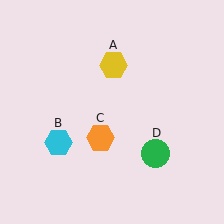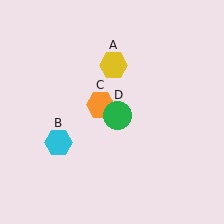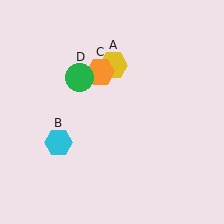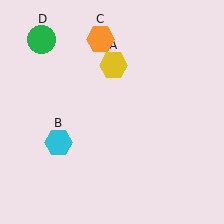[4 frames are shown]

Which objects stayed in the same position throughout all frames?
Yellow hexagon (object A) and cyan hexagon (object B) remained stationary.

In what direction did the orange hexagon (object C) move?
The orange hexagon (object C) moved up.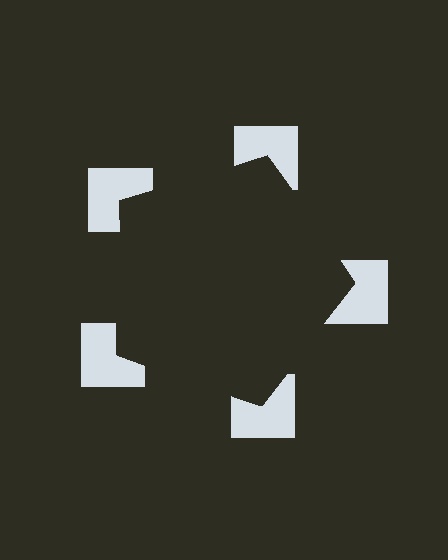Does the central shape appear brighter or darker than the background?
It typically appears slightly darker than the background, even though no actual brightness change is drawn.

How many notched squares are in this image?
There are 5 — one at each vertex of the illusory pentagon.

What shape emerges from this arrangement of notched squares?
An illusory pentagon — its edges are inferred from the aligned wedge cuts in the notched squares, not physically drawn.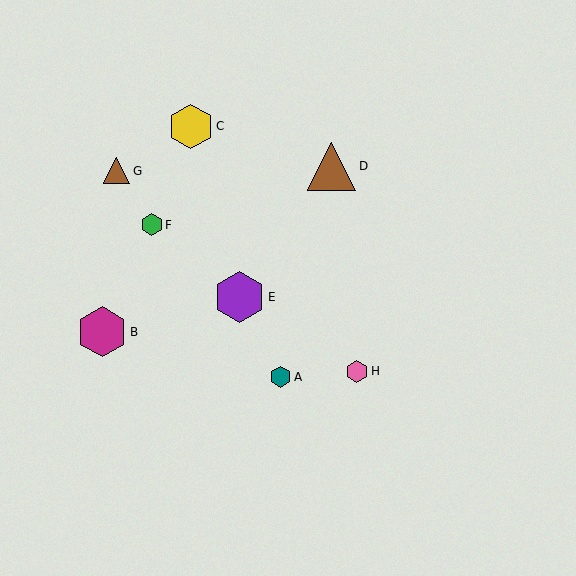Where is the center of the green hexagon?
The center of the green hexagon is at (152, 225).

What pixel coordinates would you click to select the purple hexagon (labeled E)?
Click at (239, 297) to select the purple hexagon E.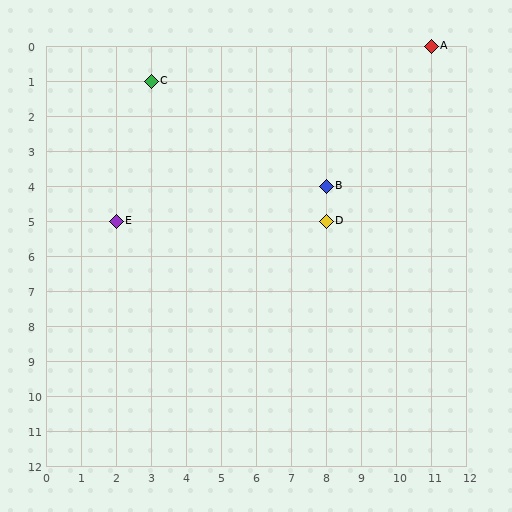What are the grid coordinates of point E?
Point E is at grid coordinates (2, 5).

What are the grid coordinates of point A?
Point A is at grid coordinates (11, 0).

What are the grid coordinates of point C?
Point C is at grid coordinates (3, 1).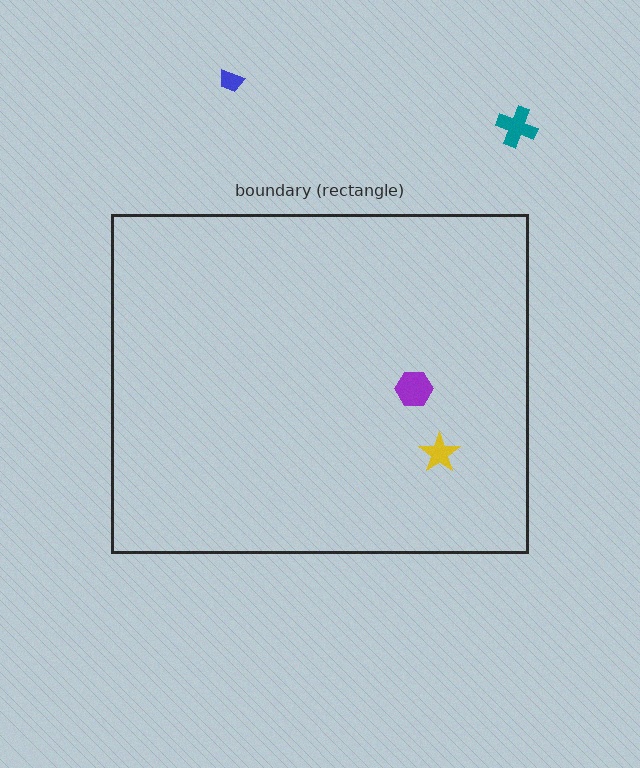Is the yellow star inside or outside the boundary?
Inside.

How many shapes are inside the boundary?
2 inside, 2 outside.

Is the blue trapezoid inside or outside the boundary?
Outside.